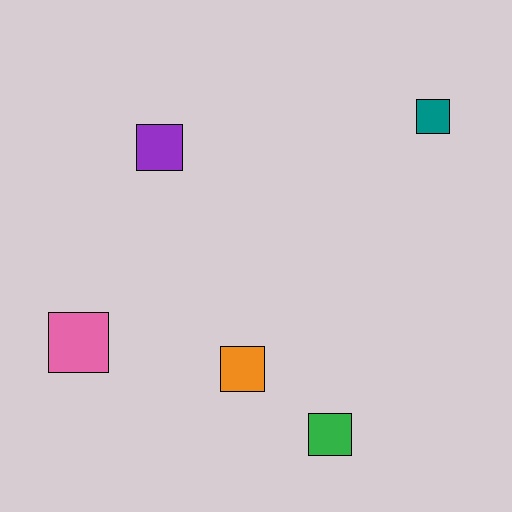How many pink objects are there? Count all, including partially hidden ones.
There is 1 pink object.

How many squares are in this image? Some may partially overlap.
There are 5 squares.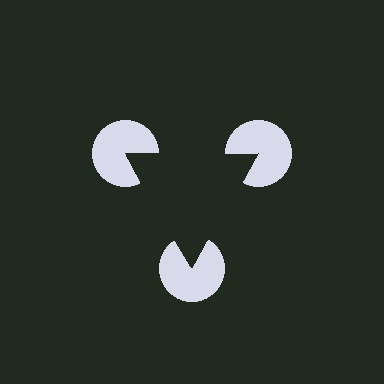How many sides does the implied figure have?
3 sides.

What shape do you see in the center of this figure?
An illusory triangle — its edges are inferred from the aligned wedge cuts in the pac-man discs, not physically drawn.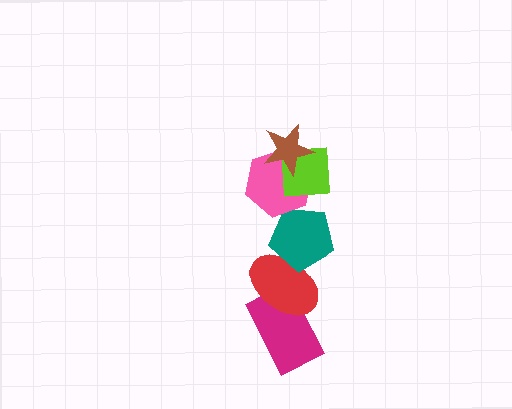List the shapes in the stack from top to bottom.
From top to bottom: the brown star, the lime square, the pink hexagon, the teal pentagon, the red ellipse, the magenta rectangle.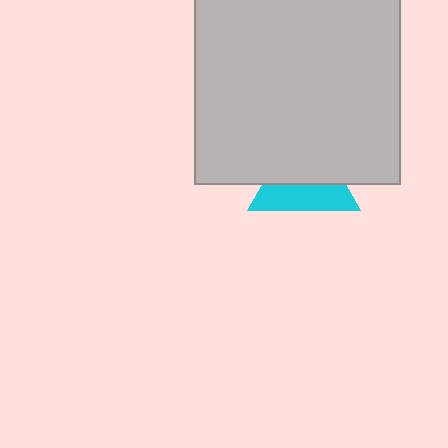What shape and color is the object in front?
The object in front is a light gray square.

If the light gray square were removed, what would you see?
You would see the complete cyan triangle.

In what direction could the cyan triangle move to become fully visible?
The cyan triangle could move down. That would shift it out from behind the light gray square entirely.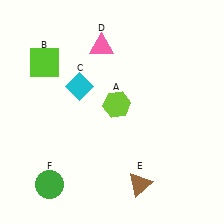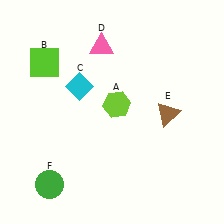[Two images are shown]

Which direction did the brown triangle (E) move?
The brown triangle (E) moved up.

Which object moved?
The brown triangle (E) moved up.